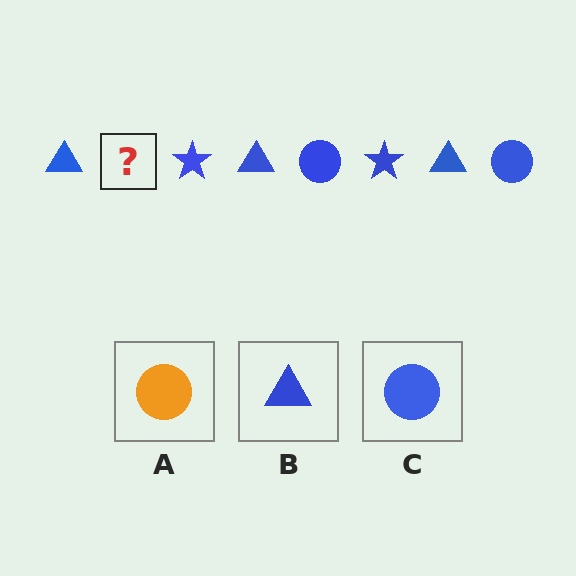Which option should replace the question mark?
Option C.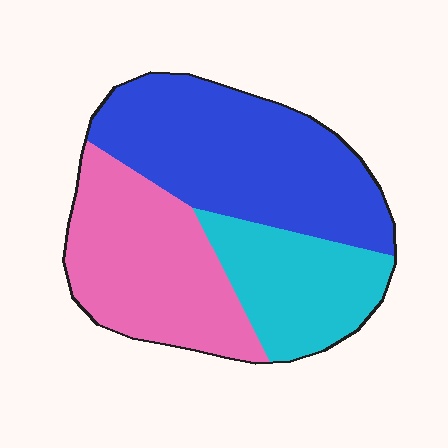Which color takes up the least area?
Cyan, at roughly 25%.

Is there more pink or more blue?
Blue.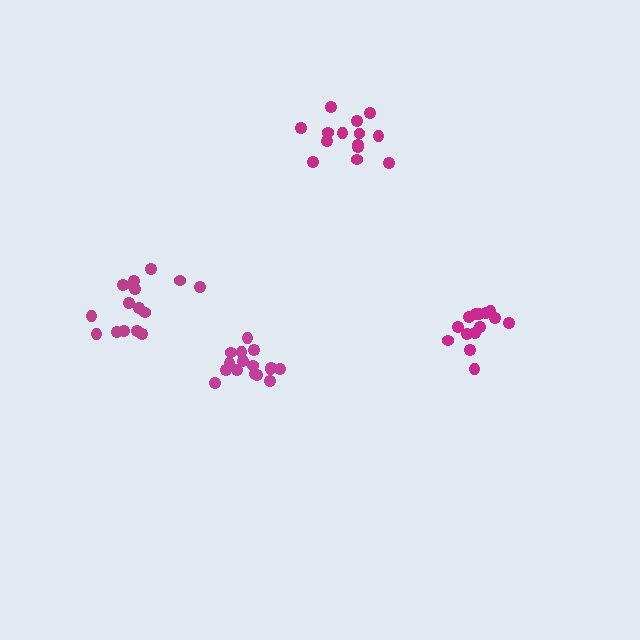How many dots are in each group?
Group 1: 14 dots, Group 2: 16 dots, Group 3: 16 dots, Group 4: 14 dots (60 total).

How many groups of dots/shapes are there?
There are 4 groups.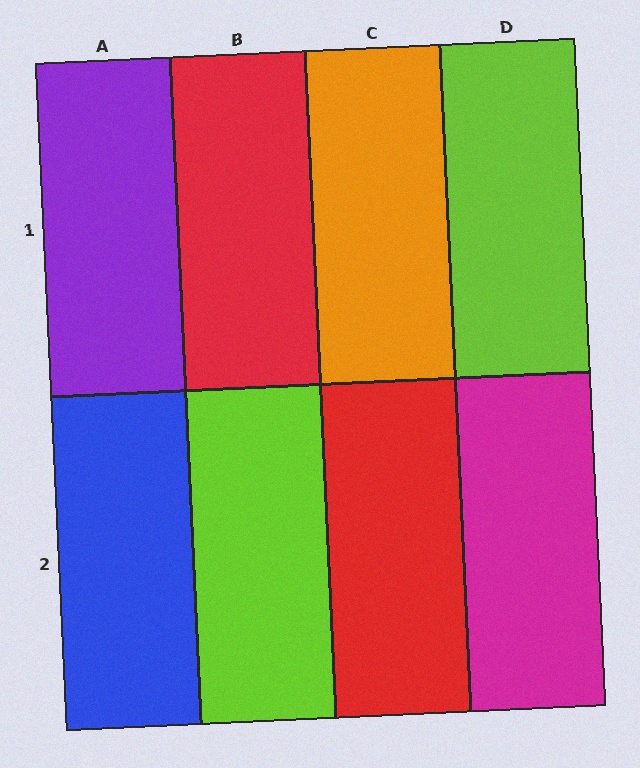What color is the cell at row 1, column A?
Purple.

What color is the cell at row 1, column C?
Orange.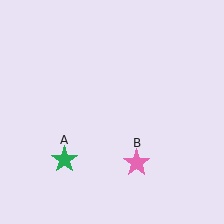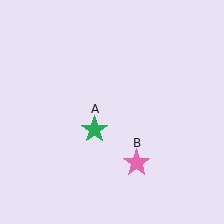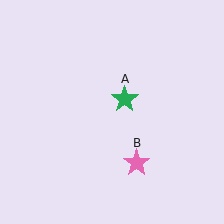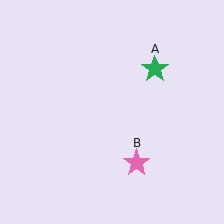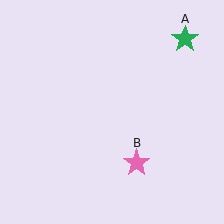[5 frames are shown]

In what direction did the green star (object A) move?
The green star (object A) moved up and to the right.